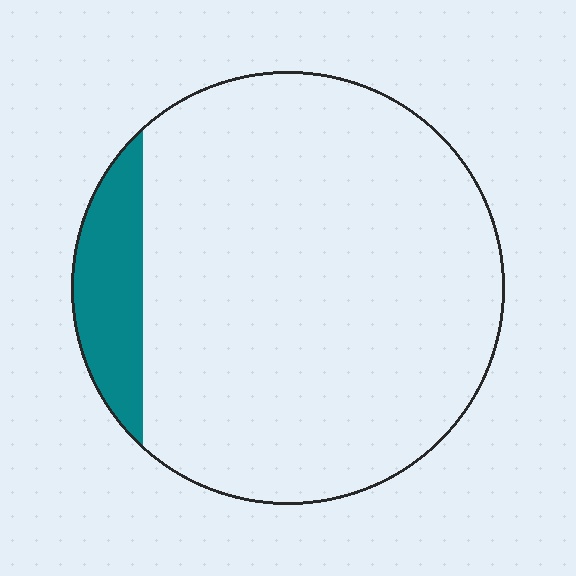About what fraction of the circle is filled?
About one tenth (1/10).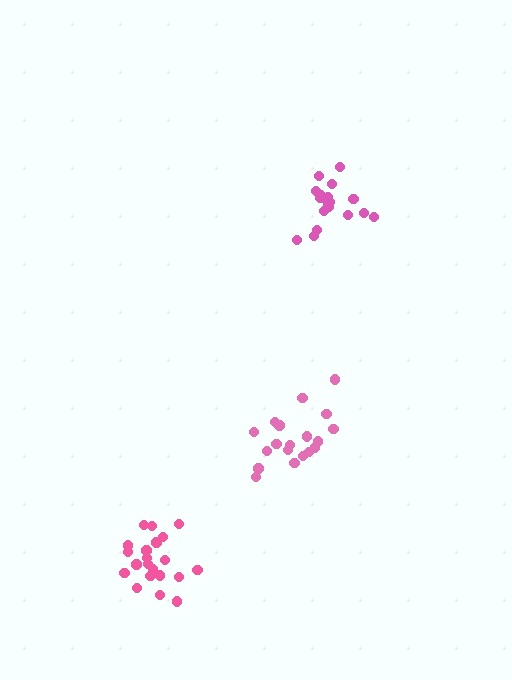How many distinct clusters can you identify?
There are 3 distinct clusters.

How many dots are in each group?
Group 1: 19 dots, Group 2: 19 dots, Group 3: 21 dots (59 total).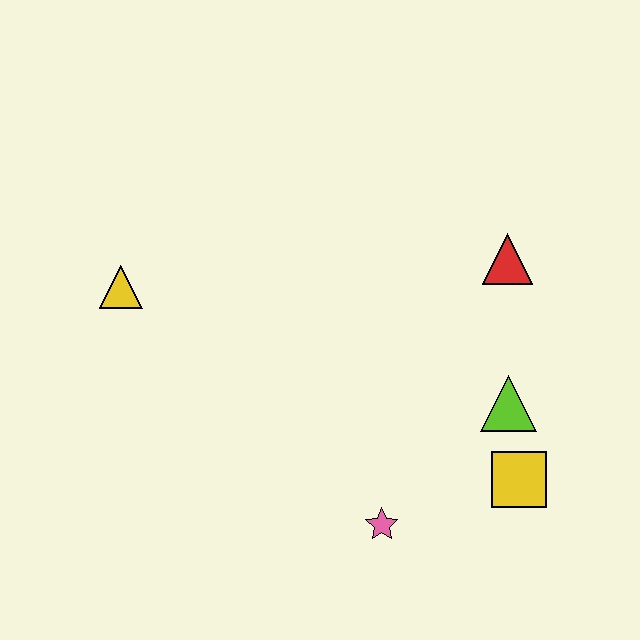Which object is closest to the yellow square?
The lime triangle is closest to the yellow square.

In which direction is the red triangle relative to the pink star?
The red triangle is above the pink star.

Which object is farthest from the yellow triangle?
The yellow square is farthest from the yellow triangle.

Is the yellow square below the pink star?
No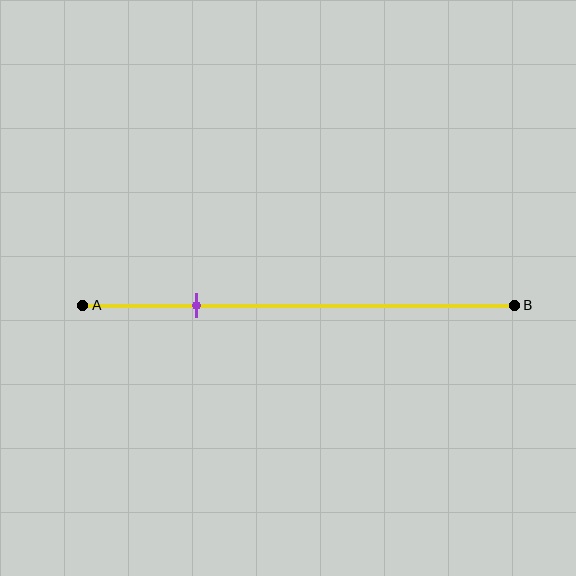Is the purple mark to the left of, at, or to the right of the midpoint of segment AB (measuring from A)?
The purple mark is to the left of the midpoint of segment AB.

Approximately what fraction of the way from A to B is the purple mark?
The purple mark is approximately 25% of the way from A to B.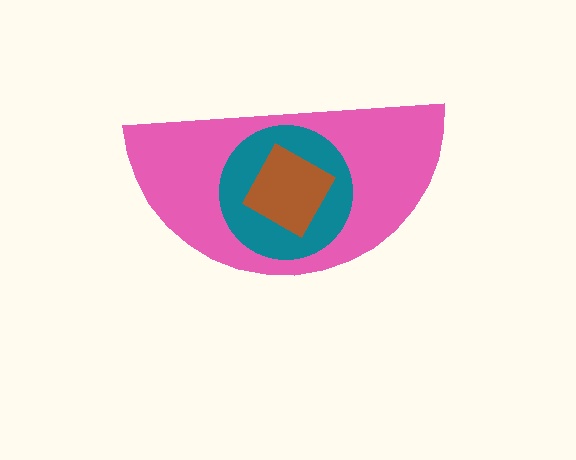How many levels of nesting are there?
3.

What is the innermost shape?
The brown square.